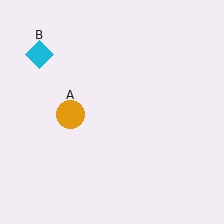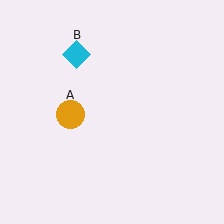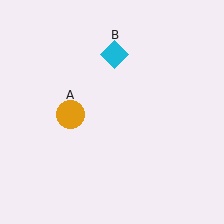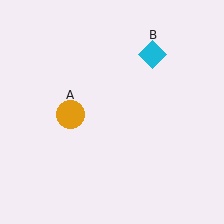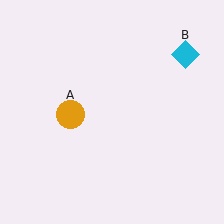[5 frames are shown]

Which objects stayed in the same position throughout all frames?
Orange circle (object A) remained stationary.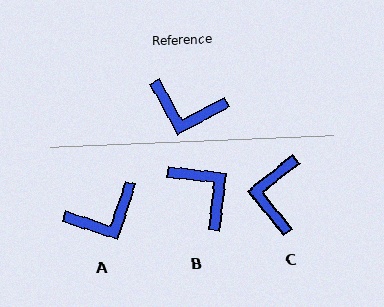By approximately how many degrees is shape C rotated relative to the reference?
Approximately 80 degrees clockwise.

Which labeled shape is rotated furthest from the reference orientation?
B, about 145 degrees away.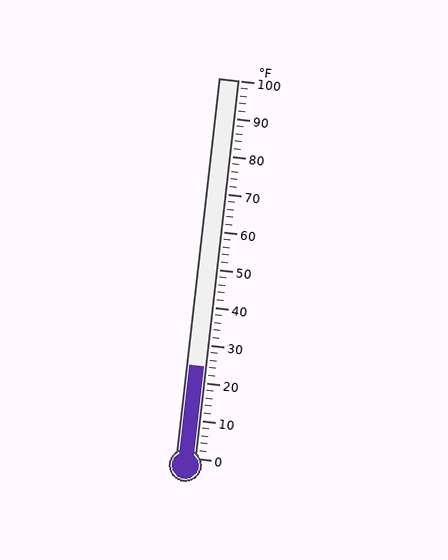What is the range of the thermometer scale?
The thermometer scale ranges from 0°F to 100°F.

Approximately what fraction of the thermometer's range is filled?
The thermometer is filled to approximately 25% of its range.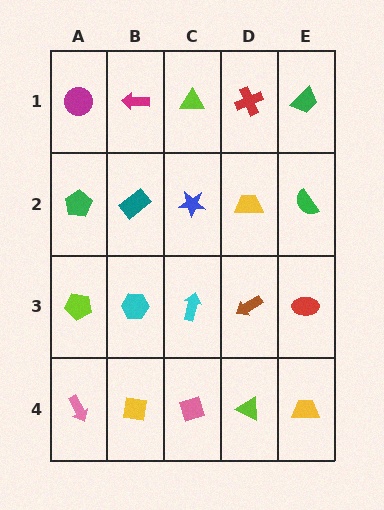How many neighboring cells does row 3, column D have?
4.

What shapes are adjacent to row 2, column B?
A magenta arrow (row 1, column B), a cyan hexagon (row 3, column B), a green pentagon (row 2, column A), a blue star (row 2, column C).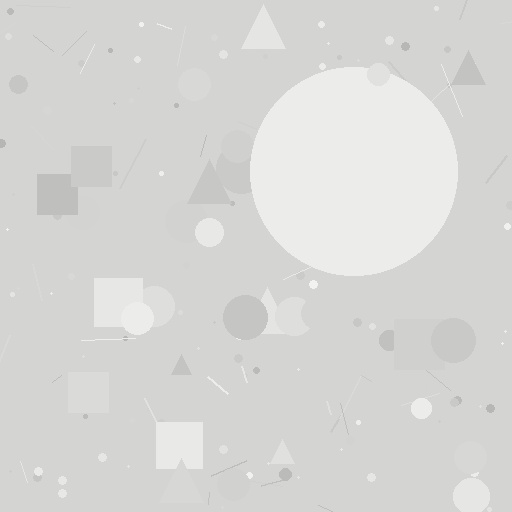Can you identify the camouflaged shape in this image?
The camouflaged shape is a circle.